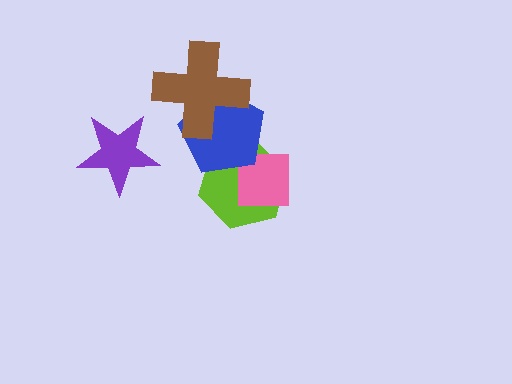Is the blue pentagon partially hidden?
Yes, it is partially covered by another shape.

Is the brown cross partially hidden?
No, no other shape covers it.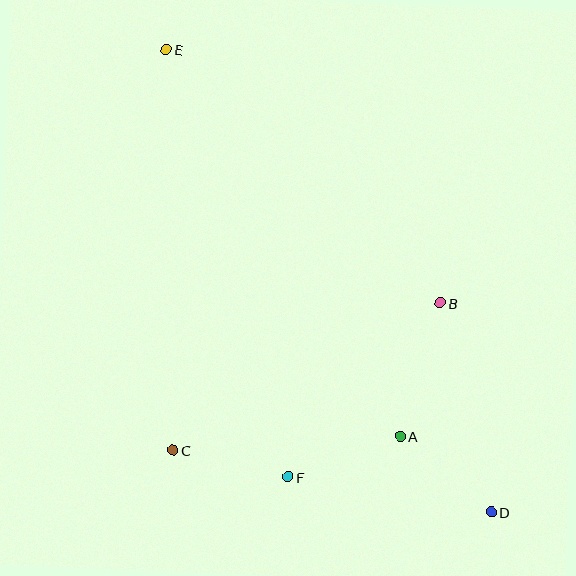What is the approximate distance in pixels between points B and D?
The distance between B and D is approximately 216 pixels.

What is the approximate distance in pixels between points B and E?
The distance between B and E is approximately 373 pixels.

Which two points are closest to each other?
Points C and F are closest to each other.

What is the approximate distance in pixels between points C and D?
The distance between C and D is approximately 325 pixels.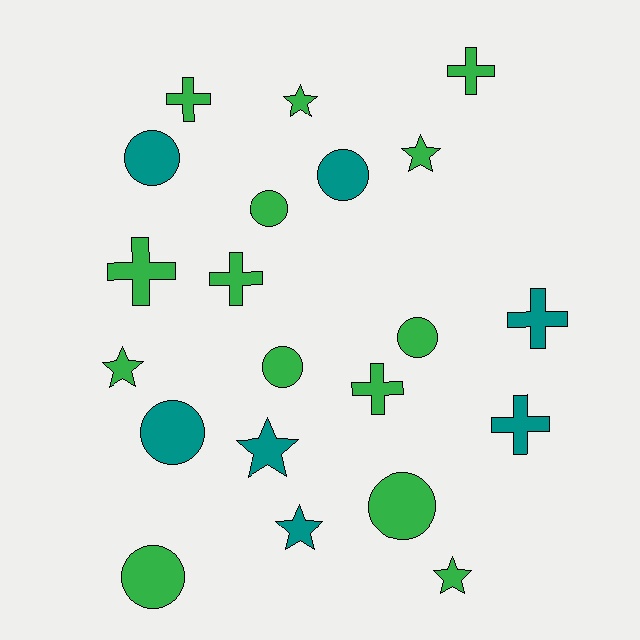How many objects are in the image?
There are 21 objects.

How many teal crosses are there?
There are 2 teal crosses.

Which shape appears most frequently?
Circle, with 8 objects.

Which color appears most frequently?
Green, with 14 objects.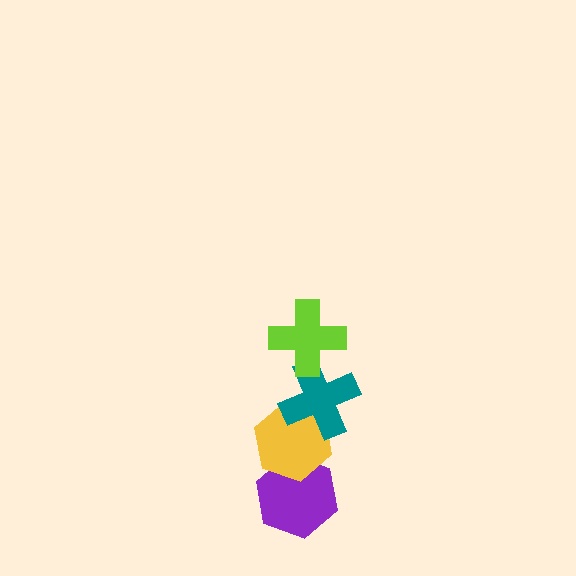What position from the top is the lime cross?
The lime cross is 1st from the top.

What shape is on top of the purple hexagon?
The yellow hexagon is on top of the purple hexagon.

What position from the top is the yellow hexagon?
The yellow hexagon is 3rd from the top.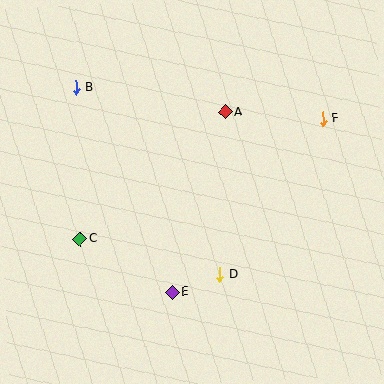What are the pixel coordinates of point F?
Point F is at (323, 119).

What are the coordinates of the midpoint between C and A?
The midpoint between C and A is at (153, 175).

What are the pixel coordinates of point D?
Point D is at (220, 275).